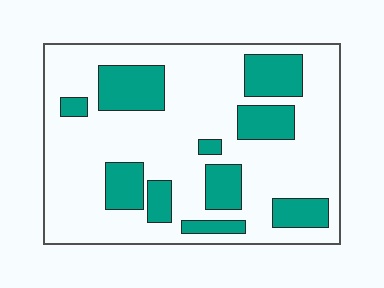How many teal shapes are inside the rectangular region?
10.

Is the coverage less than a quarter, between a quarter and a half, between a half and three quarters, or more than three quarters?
Between a quarter and a half.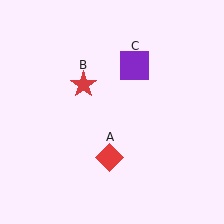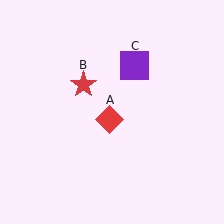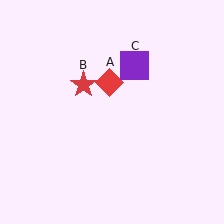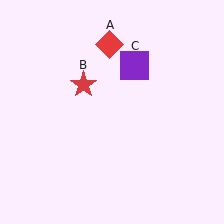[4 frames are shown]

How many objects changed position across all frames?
1 object changed position: red diamond (object A).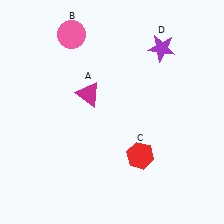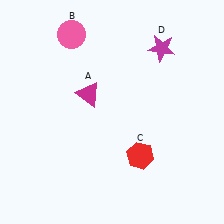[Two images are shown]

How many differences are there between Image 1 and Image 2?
There is 1 difference between the two images.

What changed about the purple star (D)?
In Image 1, D is purple. In Image 2, it changed to magenta.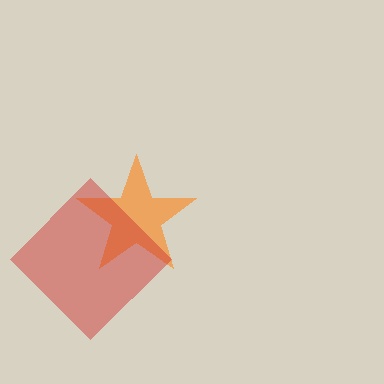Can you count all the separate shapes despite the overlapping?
Yes, there are 2 separate shapes.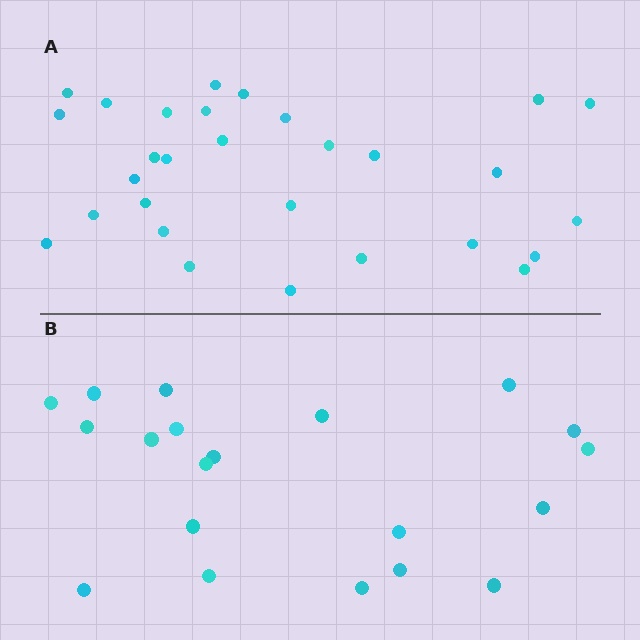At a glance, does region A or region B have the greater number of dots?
Region A (the top region) has more dots.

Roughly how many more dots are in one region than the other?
Region A has roughly 8 or so more dots than region B.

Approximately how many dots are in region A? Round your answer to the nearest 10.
About 30 dots. (The exact count is 29, which rounds to 30.)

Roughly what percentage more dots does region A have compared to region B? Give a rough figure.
About 45% more.